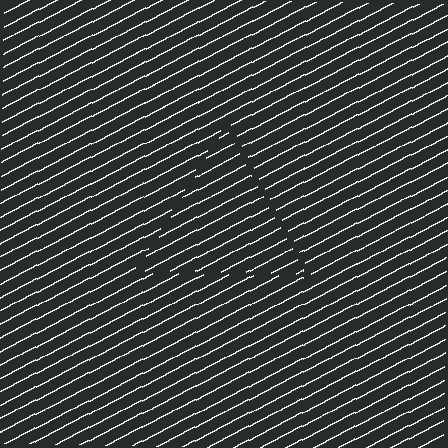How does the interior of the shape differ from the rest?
The interior of the shape contains the same grating, shifted by half a period — the contour is defined by the phase discontinuity where line-ends from the inner and outer gratings abut.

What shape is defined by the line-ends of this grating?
An illusory triangle. The interior of the shape contains the same grating, shifted by half a period — the contour is defined by the phase discontinuity where line-ends from the inner and outer gratings abut.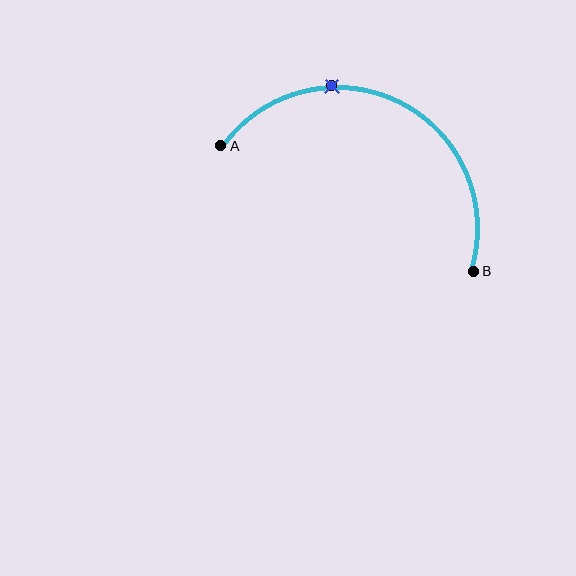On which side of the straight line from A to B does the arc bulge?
The arc bulges above the straight line connecting A and B.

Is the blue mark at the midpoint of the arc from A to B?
No. The blue mark lies on the arc but is closer to endpoint A. The arc midpoint would be at the point on the curve equidistant along the arc from both A and B.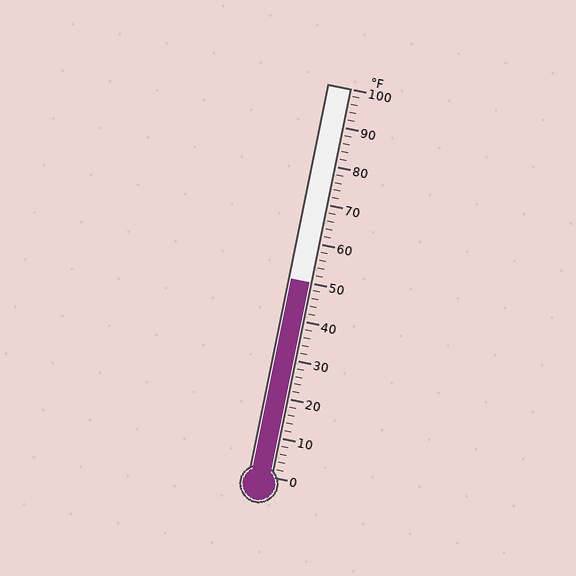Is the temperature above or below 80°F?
The temperature is below 80°F.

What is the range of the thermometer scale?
The thermometer scale ranges from 0°F to 100°F.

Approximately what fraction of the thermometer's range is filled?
The thermometer is filled to approximately 50% of its range.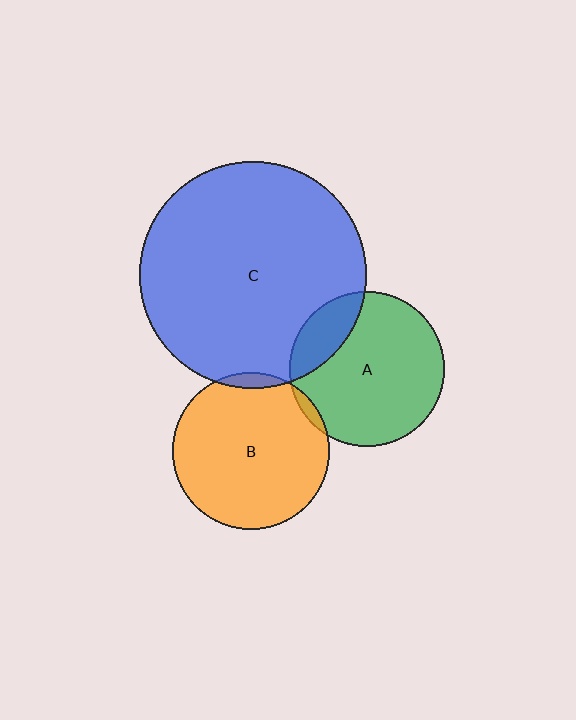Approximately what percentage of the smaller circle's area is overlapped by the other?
Approximately 5%.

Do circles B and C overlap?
Yes.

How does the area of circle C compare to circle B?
Approximately 2.1 times.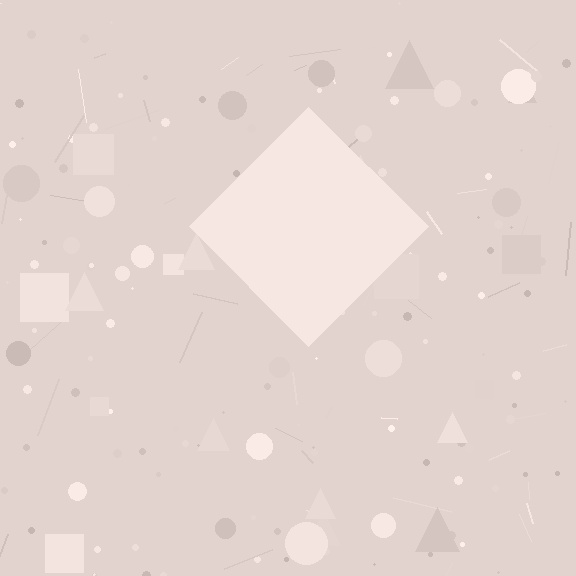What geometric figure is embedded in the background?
A diamond is embedded in the background.